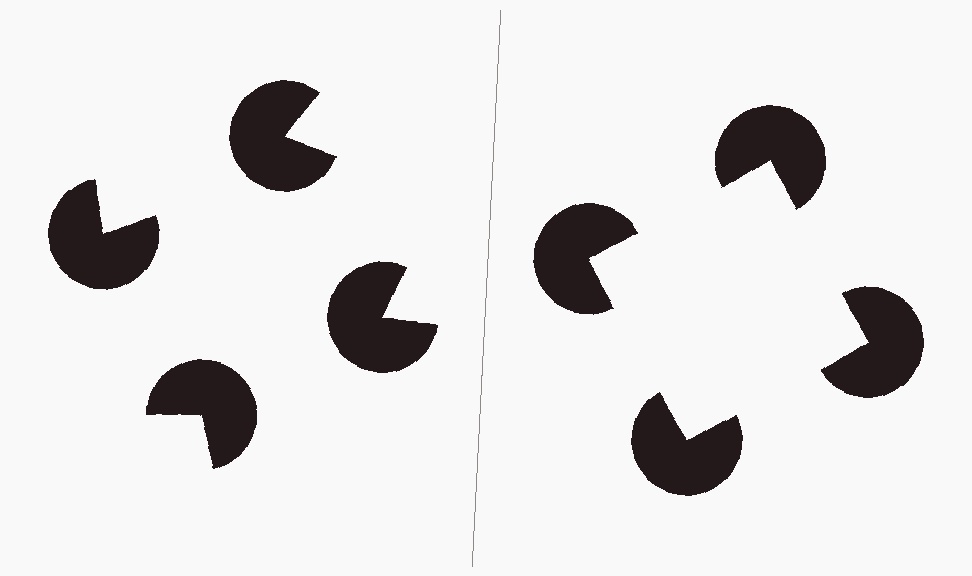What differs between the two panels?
The pac-man discs are positioned identically on both sides; only the wedge orientations differ. On the right they align to a square; on the left they are misaligned.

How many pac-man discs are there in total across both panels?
8 — 4 on each side.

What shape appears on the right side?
An illusory square.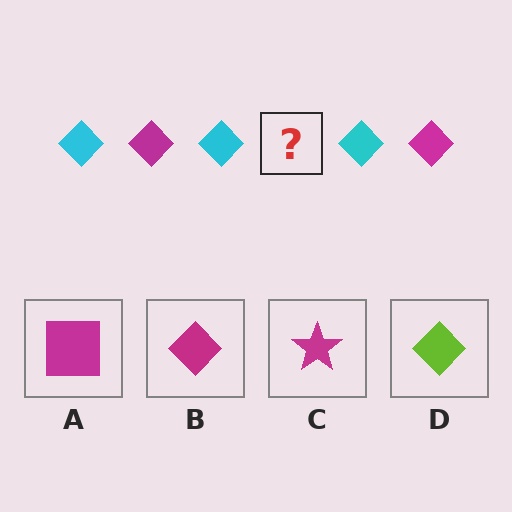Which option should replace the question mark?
Option B.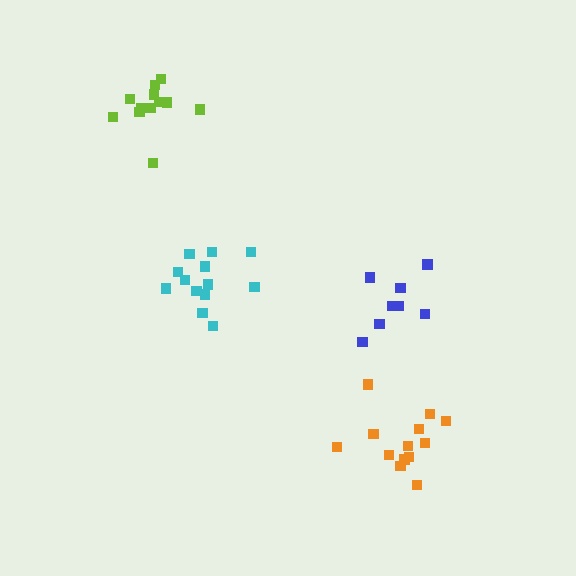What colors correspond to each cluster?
The clusters are colored: cyan, blue, lime, orange.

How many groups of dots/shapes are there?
There are 4 groups.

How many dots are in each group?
Group 1: 14 dots, Group 2: 8 dots, Group 3: 12 dots, Group 4: 13 dots (47 total).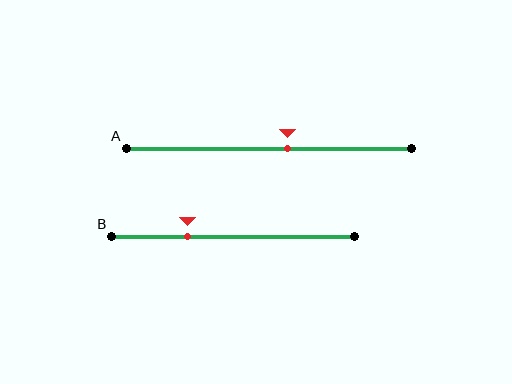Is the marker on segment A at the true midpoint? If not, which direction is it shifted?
No, the marker on segment A is shifted to the right by about 6% of the segment length.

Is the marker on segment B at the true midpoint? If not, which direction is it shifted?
No, the marker on segment B is shifted to the left by about 19% of the segment length.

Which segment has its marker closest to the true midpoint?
Segment A has its marker closest to the true midpoint.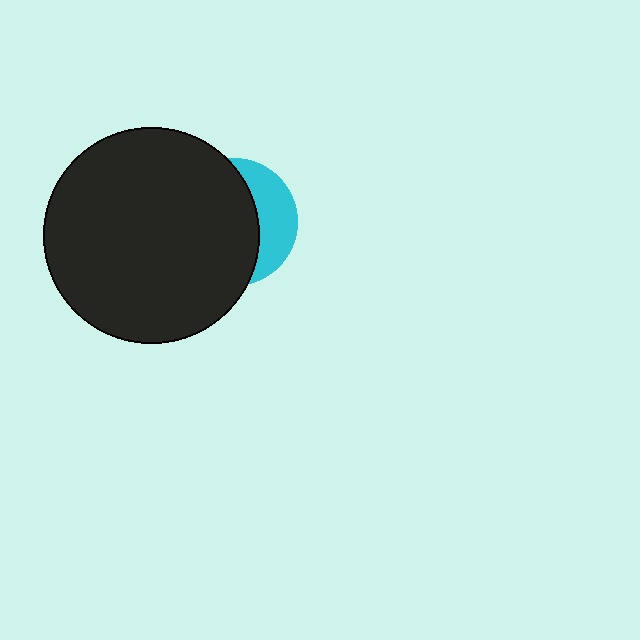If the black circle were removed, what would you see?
You would see the complete cyan circle.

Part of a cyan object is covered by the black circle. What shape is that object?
It is a circle.